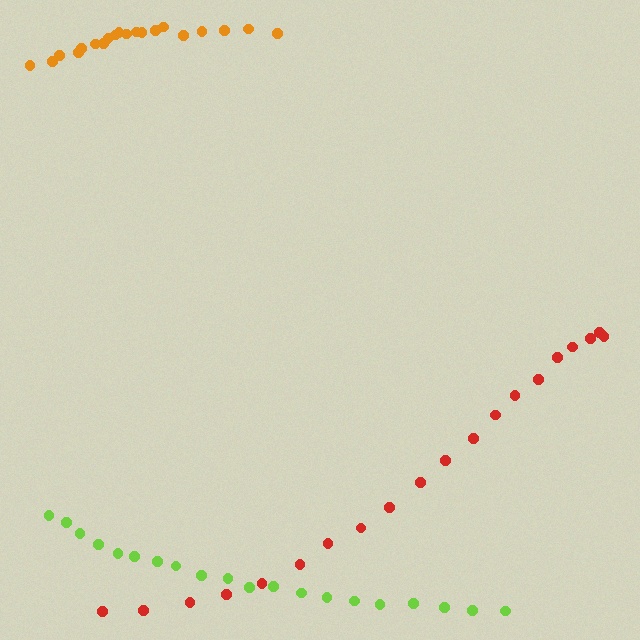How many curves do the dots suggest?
There are 3 distinct paths.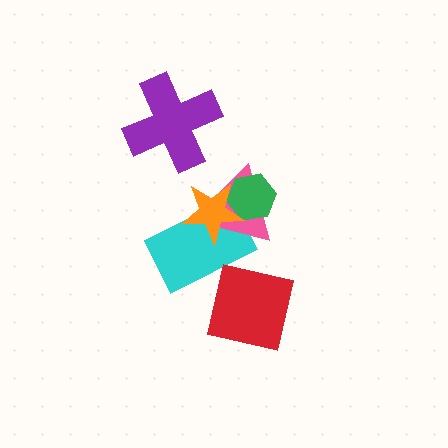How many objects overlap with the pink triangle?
3 objects overlap with the pink triangle.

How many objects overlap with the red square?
0 objects overlap with the red square.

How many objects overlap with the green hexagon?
2 objects overlap with the green hexagon.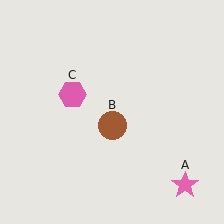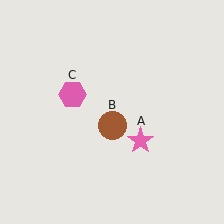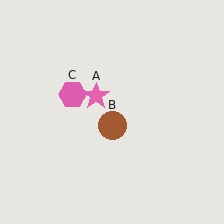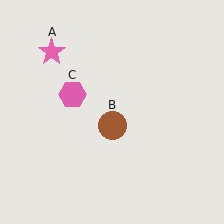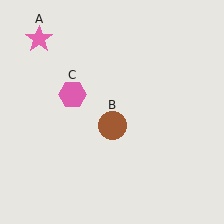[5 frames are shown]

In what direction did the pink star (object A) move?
The pink star (object A) moved up and to the left.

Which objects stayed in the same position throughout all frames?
Brown circle (object B) and pink hexagon (object C) remained stationary.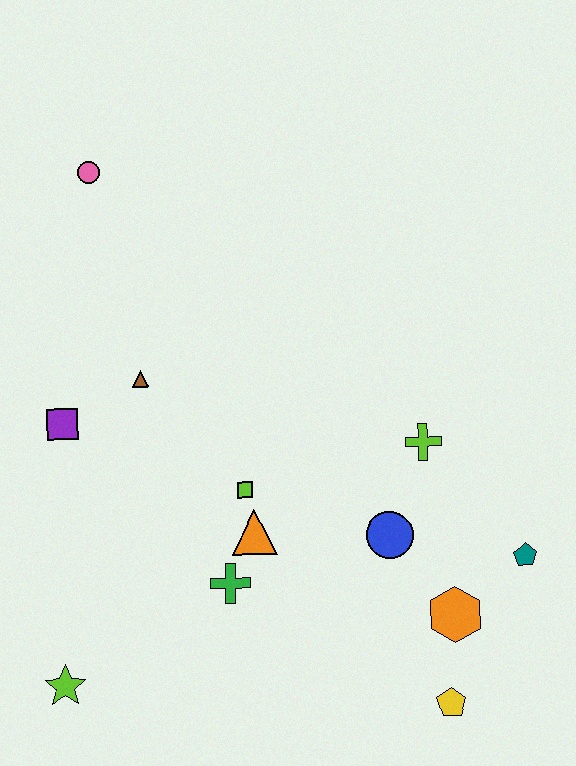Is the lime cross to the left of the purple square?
No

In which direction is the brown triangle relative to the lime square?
The brown triangle is above the lime square.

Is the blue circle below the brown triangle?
Yes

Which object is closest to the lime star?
The green cross is closest to the lime star.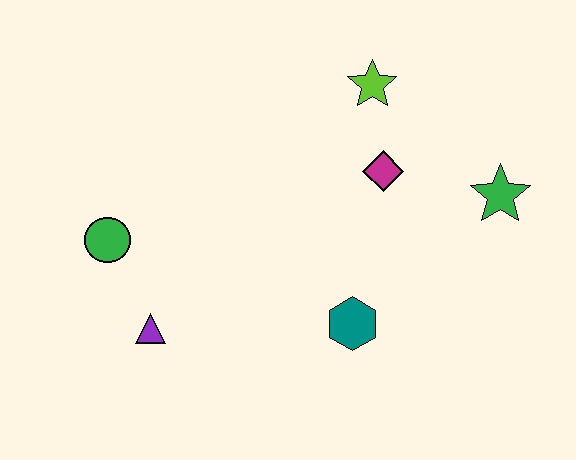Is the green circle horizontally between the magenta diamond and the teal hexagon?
No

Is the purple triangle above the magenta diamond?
No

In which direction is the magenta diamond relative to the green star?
The magenta diamond is to the left of the green star.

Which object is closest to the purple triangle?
The green circle is closest to the purple triangle.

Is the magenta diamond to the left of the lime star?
No